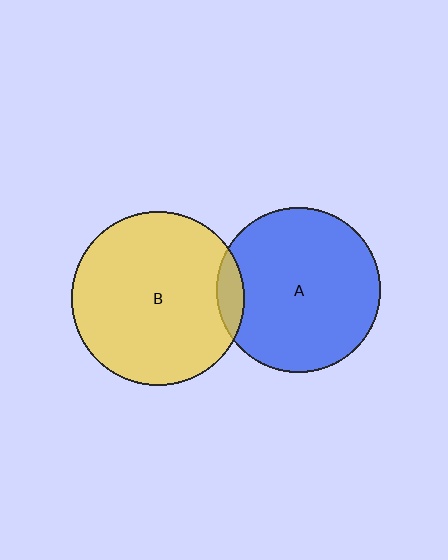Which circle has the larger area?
Circle B (yellow).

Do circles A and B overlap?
Yes.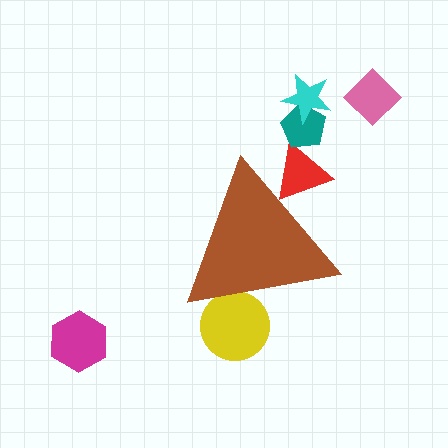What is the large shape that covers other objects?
A brown triangle.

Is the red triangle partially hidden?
Yes, the red triangle is partially hidden behind the brown triangle.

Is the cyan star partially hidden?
No, the cyan star is fully visible.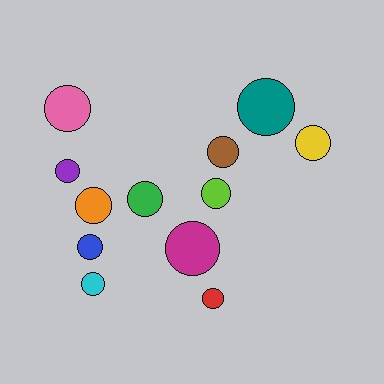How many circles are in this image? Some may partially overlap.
There are 12 circles.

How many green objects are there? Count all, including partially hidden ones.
There is 1 green object.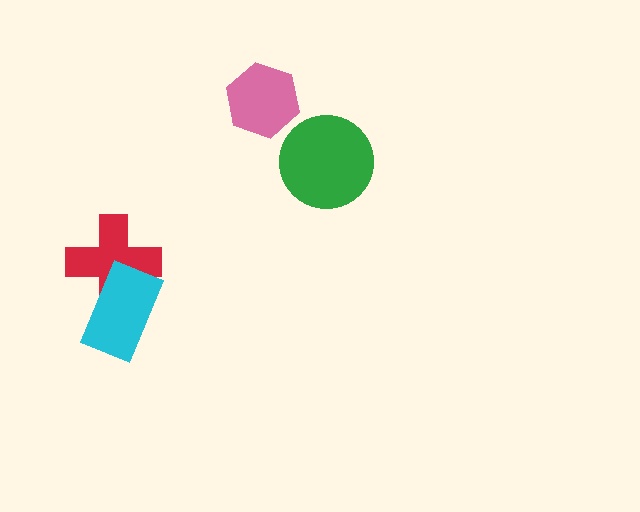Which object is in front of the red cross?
The cyan rectangle is in front of the red cross.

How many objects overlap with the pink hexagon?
0 objects overlap with the pink hexagon.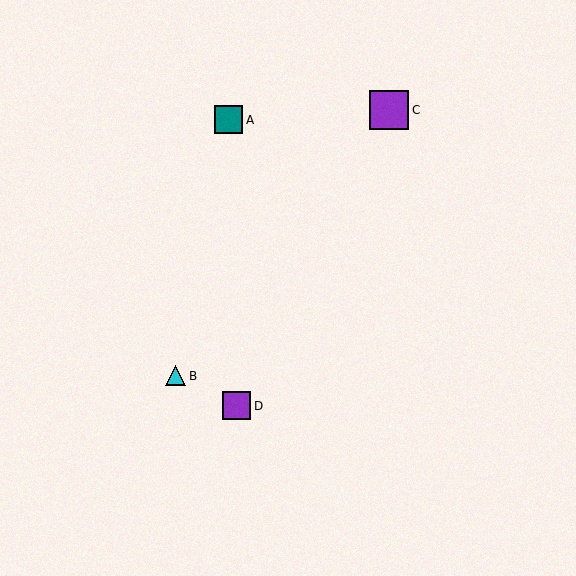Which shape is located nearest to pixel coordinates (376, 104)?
The purple square (labeled C) at (389, 110) is nearest to that location.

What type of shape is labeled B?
Shape B is a cyan triangle.